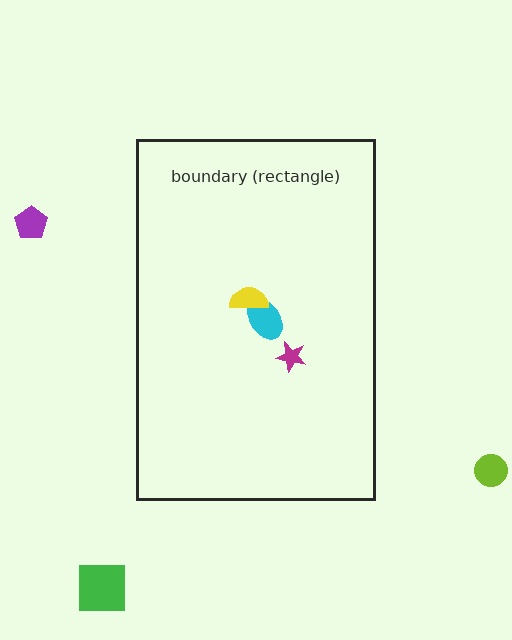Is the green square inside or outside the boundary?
Outside.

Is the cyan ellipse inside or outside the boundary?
Inside.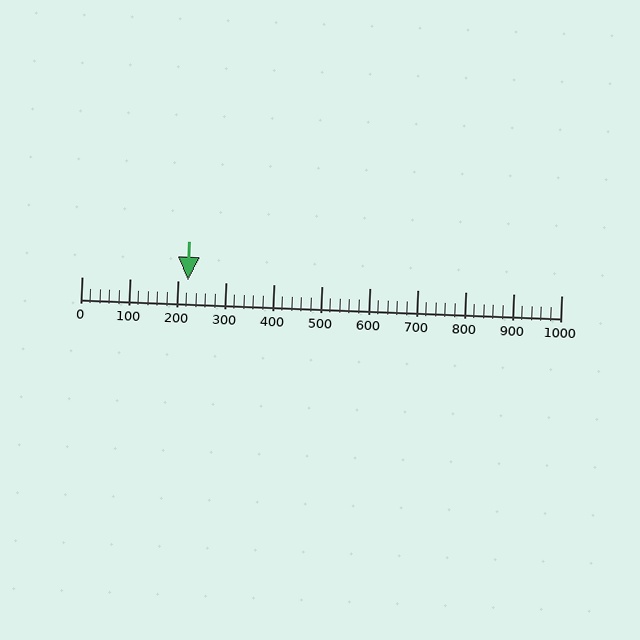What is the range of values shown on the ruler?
The ruler shows values from 0 to 1000.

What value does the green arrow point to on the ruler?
The green arrow points to approximately 223.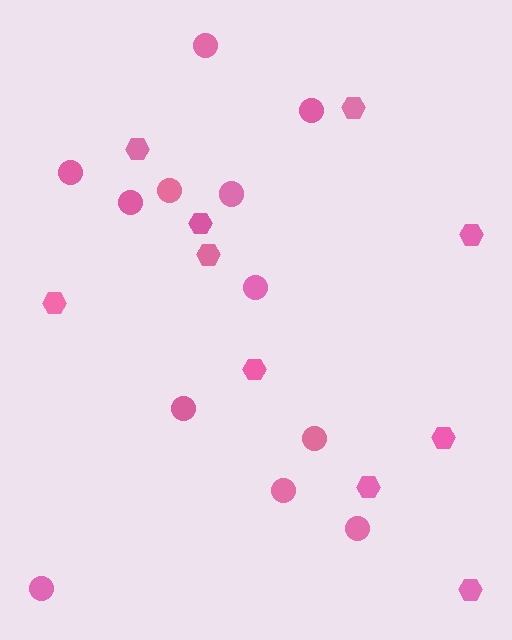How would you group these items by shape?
There are 2 groups: one group of circles (12) and one group of hexagons (10).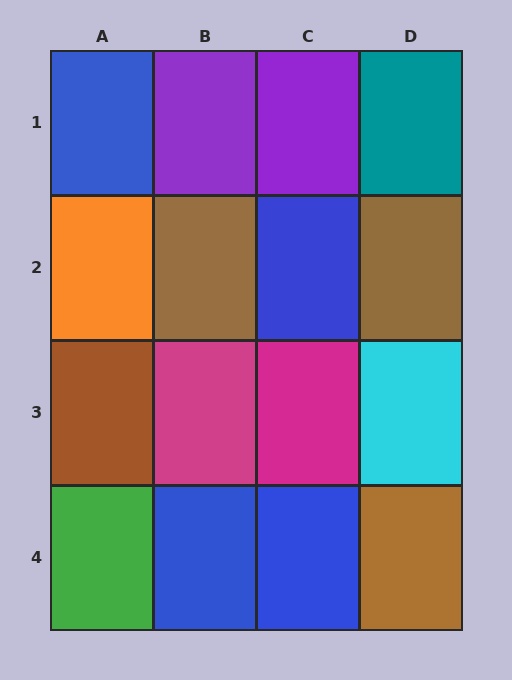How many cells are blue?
4 cells are blue.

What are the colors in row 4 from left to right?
Green, blue, blue, brown.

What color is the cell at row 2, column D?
Brown.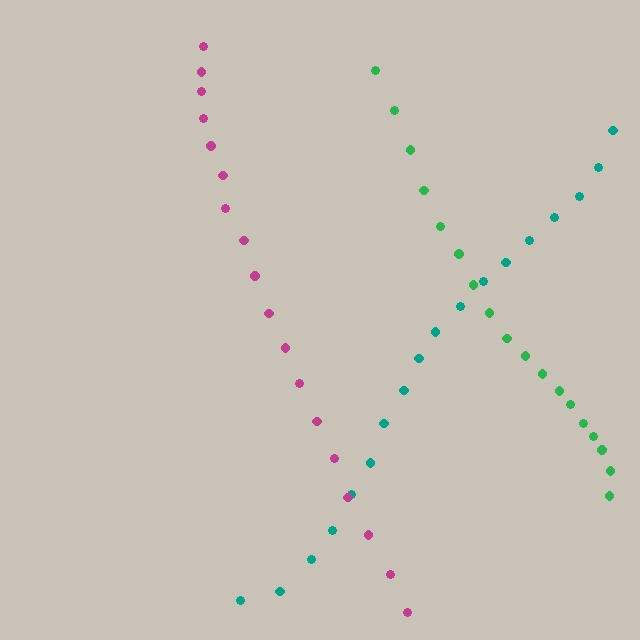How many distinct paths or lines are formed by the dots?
There are 3 distinct paths.